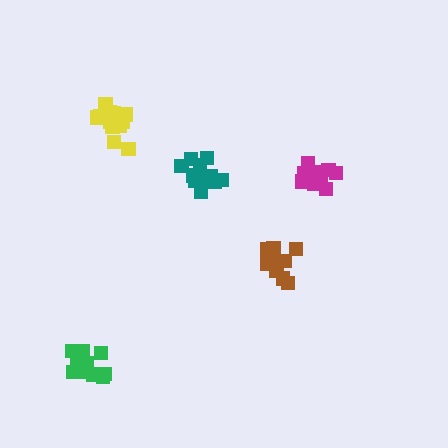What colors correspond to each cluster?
The clusters are colored: brown, yellow, magenta, teal, green.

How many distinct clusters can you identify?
There are 5 distinct clusters.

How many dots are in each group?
Group 1: 11 dots, Group 2: 15 dots, Group 3: 11 dots, Group 4: 12 dots, Group 5: 14 dots (63 total).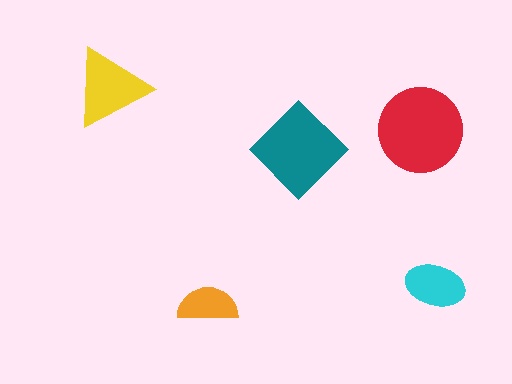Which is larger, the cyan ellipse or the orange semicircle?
The cyan ellipse.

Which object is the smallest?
The orange semicircle.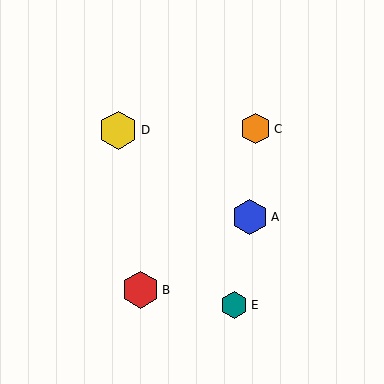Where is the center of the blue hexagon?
The center of the blue hexagon is at (250, 217).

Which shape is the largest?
The yellow hexagon (labeled D) is the largest.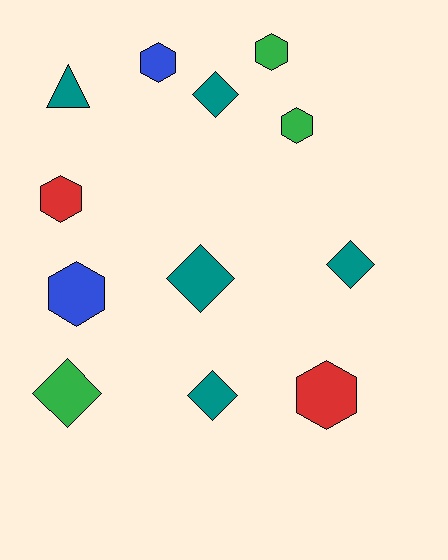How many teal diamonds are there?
There are 4 teal diamonds.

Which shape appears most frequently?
Hexagon, with 6 objects.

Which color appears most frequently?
Teal, with 5 objects.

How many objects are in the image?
There are 12 objects.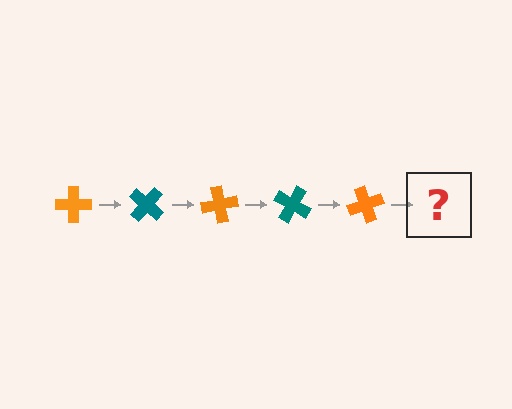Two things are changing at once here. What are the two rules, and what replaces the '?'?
The two rules are that it rotates 40 degrees each step and the color cycles through orange and teal. The '?' should be a teal cross, rotated 200 degrees from the start.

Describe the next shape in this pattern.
It should be a teal cross, rotated 200 degrees from the start.